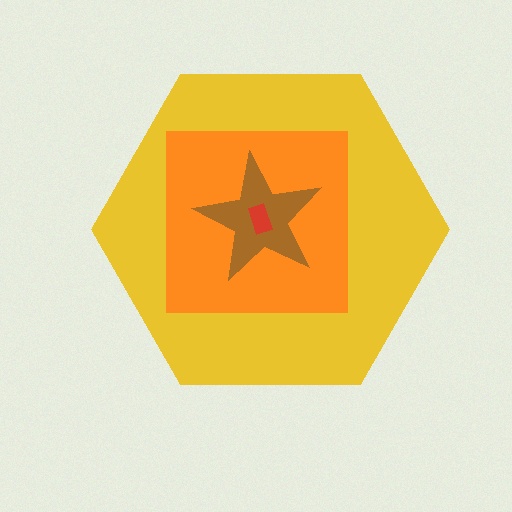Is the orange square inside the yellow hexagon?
Yes.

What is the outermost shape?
The yellow hexagon.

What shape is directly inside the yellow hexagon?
The orange square.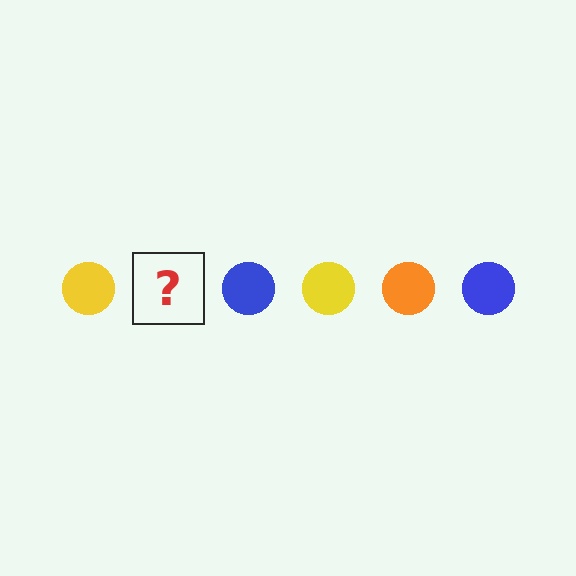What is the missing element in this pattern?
The missing element is an orange circle.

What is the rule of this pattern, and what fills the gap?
The rule is that the pattern cycles through yellow, orange, blue circles. The gap should be filled with an orange circle.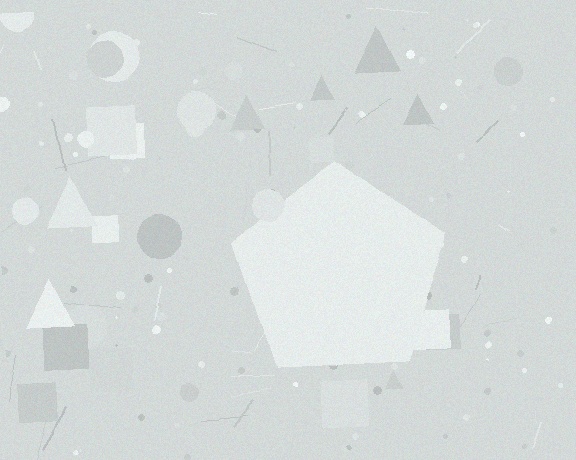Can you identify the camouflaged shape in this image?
The camouflaged shape is a pentagon.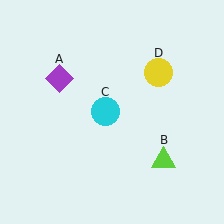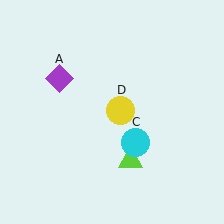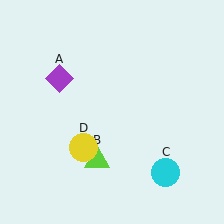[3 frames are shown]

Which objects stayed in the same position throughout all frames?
Purple diamond (object A) remained stationary.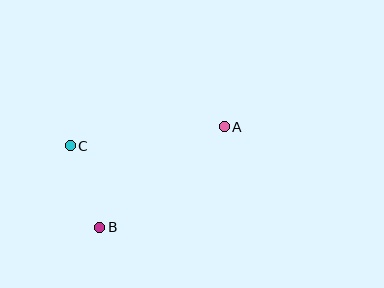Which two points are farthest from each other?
Points A and B are farthest from each other.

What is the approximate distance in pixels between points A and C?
The distance between A and C is approximately 155 pixels.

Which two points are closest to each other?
Points B and C are closest to each other.